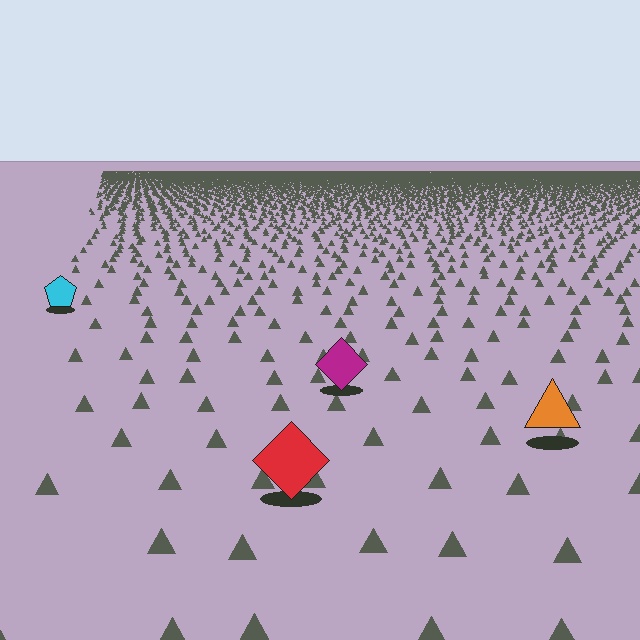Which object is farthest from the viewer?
The cyan pentagon is farthest from the viewer. It appears smaller and the ground texture around it is denser.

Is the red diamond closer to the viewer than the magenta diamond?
Yes. The red diamond is closer — you can tell from the texture gradient: the ground texture is coarser near it.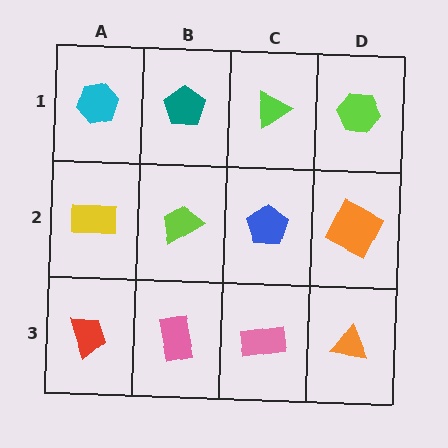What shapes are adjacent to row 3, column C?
A blue pentagon (row 2, column C), a pink rectangle (row 3, column B), an orange triangle (row 3, column D).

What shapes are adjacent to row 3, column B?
A lime trapezoid (row 2, column B), a red trapezoid (row 3, column A), a pink rectangle (row 3, column C).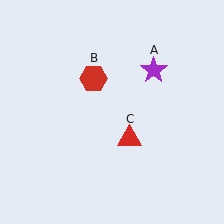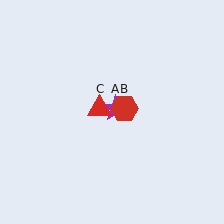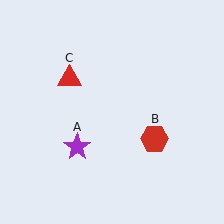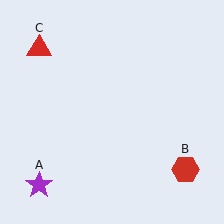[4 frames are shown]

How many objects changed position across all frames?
3 objects changed position: purple star (object A), red hexagon (object B), red triangle (object C).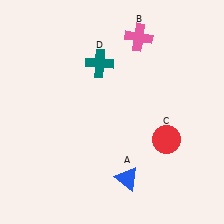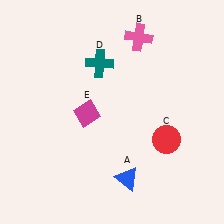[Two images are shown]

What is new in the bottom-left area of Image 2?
A magenta diamond (E) was added in the bottom-left area of Image 2.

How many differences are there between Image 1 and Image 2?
There is 1 difference between the two images.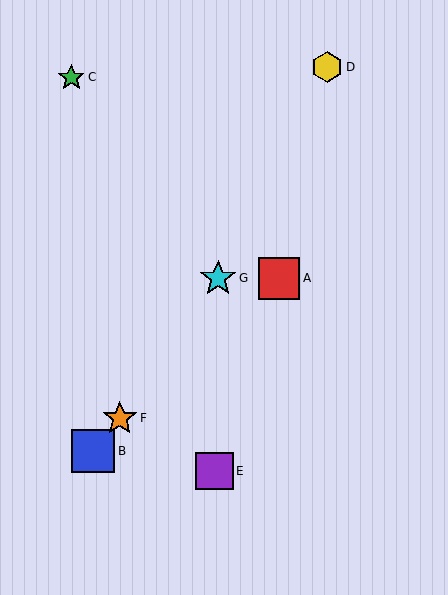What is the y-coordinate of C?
Object C is at y≈77.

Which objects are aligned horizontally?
Objects A, G are aligned horizontally.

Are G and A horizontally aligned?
Yes, both are at y≈278.